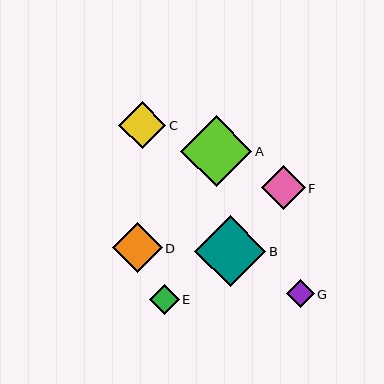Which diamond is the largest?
Diamond B is the largest with a size of approximately 71 pixels.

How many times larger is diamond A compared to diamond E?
Diamond A is approximately 2.4 times the size of diamond E.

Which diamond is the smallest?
Diamond G is the smallest with a size of approximately 28 pixels.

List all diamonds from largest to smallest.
From largest to smallest: B, A, D, C, F, E, G.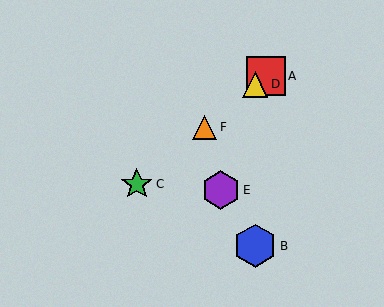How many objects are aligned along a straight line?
4 objects (A, C, D, F) are aligned along a straight line.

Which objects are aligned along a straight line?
Objects A, C, D, F are aligned along a straight line.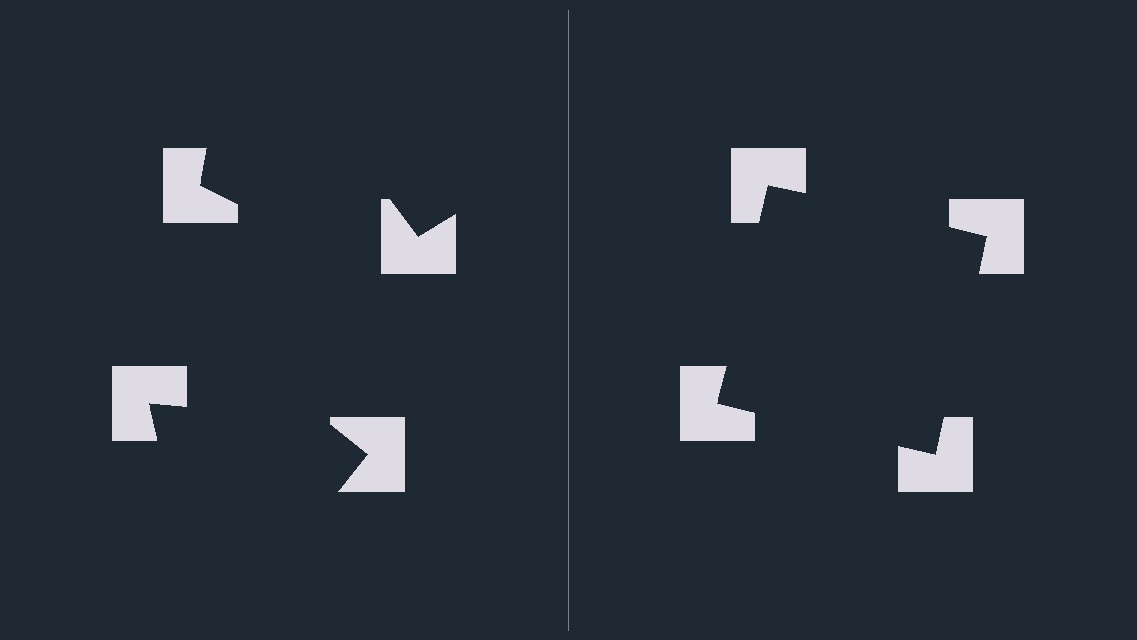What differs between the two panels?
The notched squares are positioned identically on both sides; only the wedge orientations differ. On the right they align to a square; on the left they are misaligned.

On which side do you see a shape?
An illusory square appears on the right side. On the left side the wedge cuts are rotated, so no coherent shape forms.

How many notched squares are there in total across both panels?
8 — 4 on each side.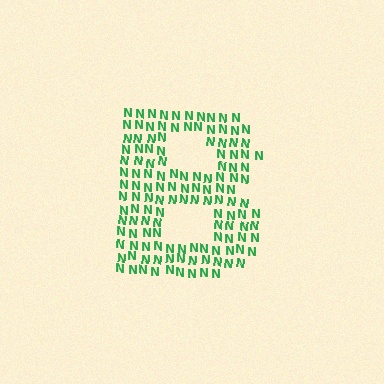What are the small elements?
The small elements are letter N's.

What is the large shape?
The large shape is the letter B.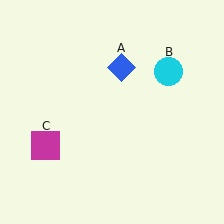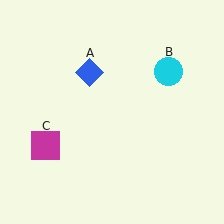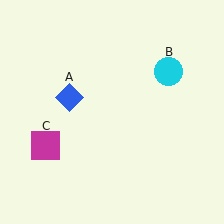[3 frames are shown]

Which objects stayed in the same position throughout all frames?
Cyan circle (object B) and magenta square (object C) remained stationary.